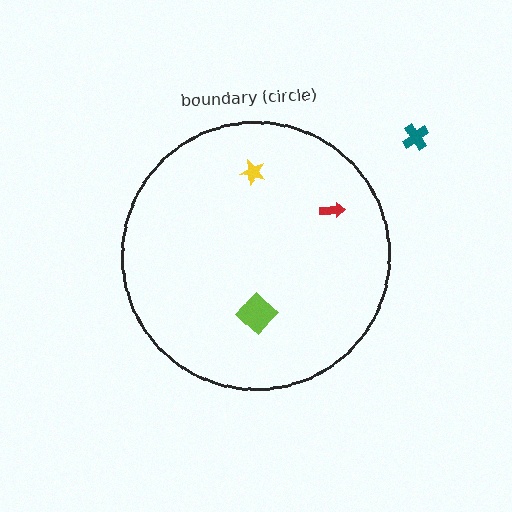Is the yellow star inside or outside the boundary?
Inside.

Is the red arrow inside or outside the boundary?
Inside.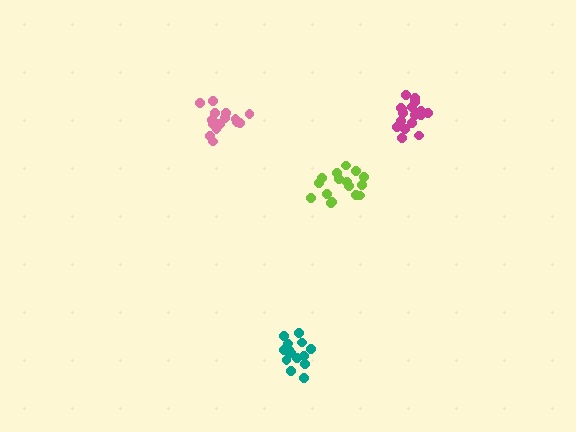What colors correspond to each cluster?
The clusters are colored: magenta, pink, teal, lime.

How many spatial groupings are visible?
There are 4 spatial groupings.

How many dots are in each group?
Group 1: 17 dots, Group 2: 17 dots, Group 3: 14 dots, Group 4: 16 dots (64 total).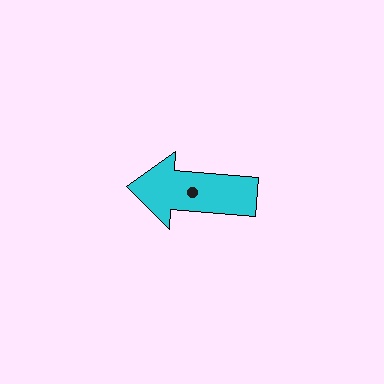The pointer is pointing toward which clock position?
Roughly 9 o'clock.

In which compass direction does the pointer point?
West.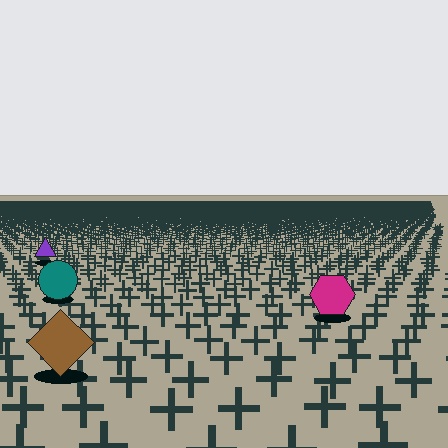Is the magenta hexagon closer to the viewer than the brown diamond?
No. The brown diamond is closer — you can tell from the texture gradient: the ground texture is coarser near it.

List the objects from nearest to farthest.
From nearest to farthest: the brown diamond, the magenta hexagon, the teal circle, the purple triangle.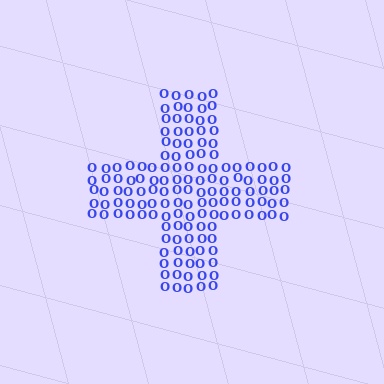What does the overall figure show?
The overall figure shows a cross.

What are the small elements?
The small elements are letter O's.